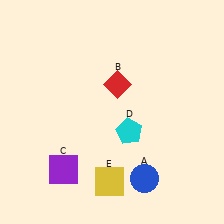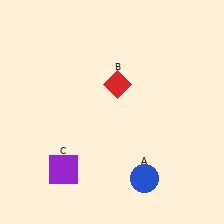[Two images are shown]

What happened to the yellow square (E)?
The yellow square (E) was removed in Image 2. It was in the bottom-left area of Image 1.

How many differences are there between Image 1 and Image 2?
There are 2 differences between the two images.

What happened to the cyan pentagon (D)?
The cyan pentagon (D) was removed in Image 2. It was in the bottom-right area of Image 1.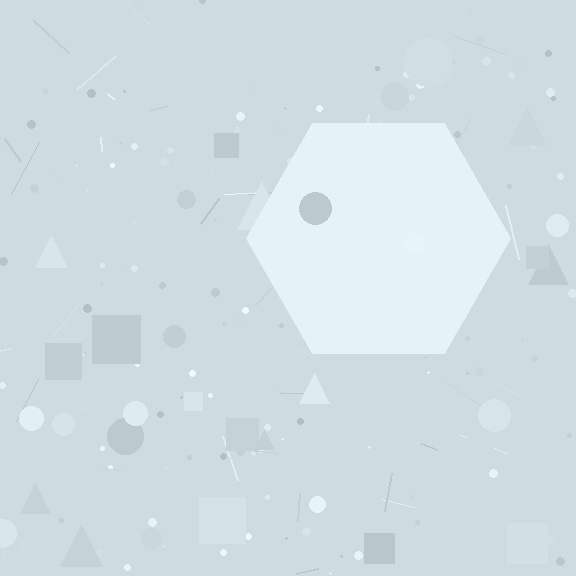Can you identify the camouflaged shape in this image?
The camouflaged shape is a hexagon.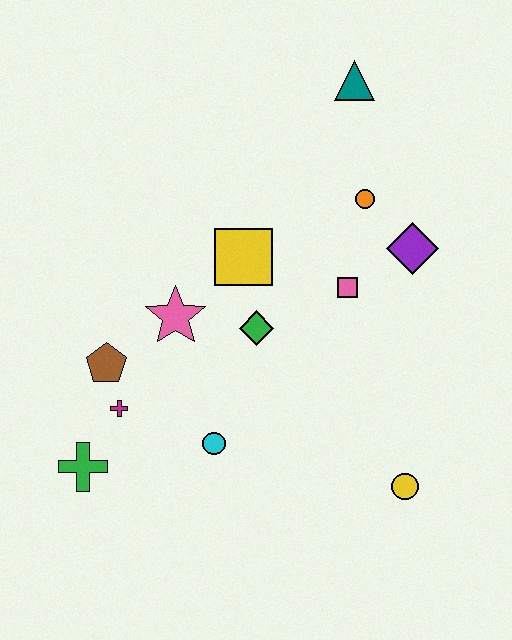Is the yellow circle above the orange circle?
No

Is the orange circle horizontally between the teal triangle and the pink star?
No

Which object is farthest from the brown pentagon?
The teal triangle is farthest from the brown pentagon.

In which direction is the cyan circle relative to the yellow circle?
The cyan circle is to the left of the yellow circle.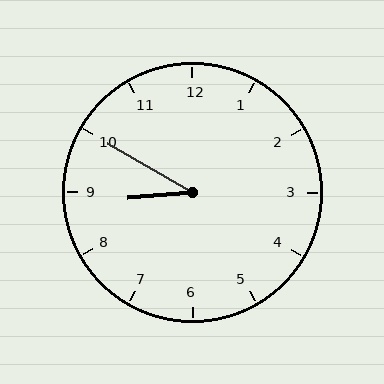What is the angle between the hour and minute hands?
Approximately 35 degrees.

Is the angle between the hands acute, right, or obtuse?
It is acute.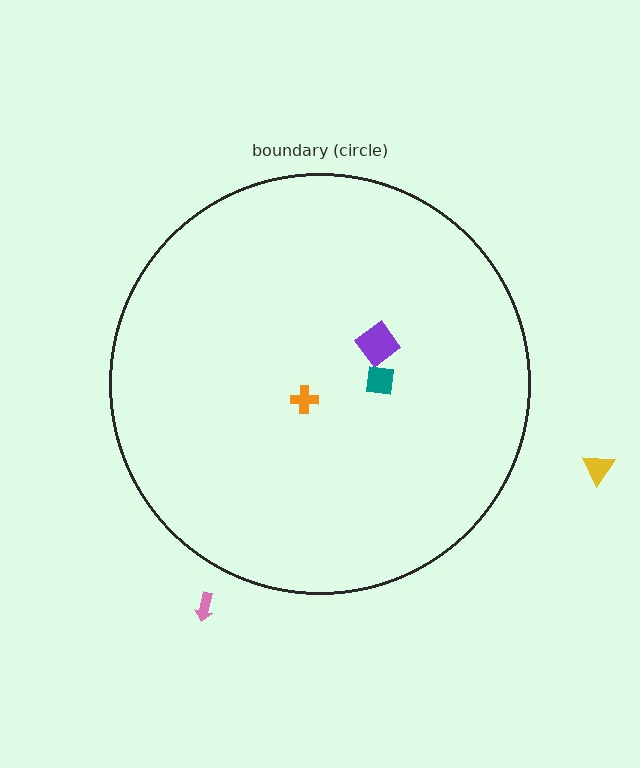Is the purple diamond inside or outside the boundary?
Inside.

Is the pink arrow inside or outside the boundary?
Outside.